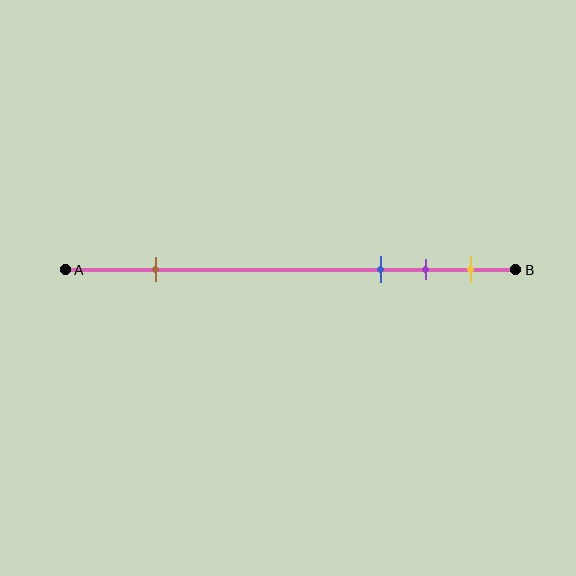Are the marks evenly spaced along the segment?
No, the marks are not evenly spaced.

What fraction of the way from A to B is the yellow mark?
The yellow mark is approximately 90% (0.9) of the way from A to B.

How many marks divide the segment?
There are 4 marks dividing the segment.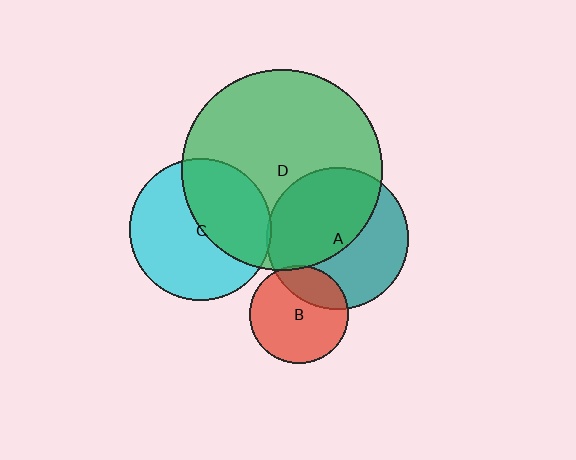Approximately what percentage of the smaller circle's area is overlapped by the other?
Approximately 5%.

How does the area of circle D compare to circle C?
Approximately 2.0 times.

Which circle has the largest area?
Circle D (green).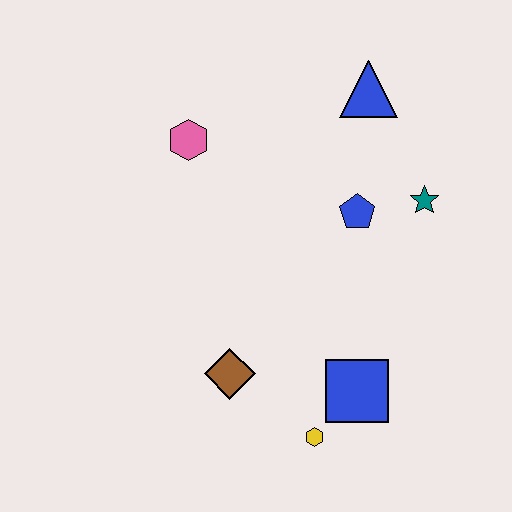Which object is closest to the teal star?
The blue pentagon is closest to the teal star.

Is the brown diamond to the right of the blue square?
No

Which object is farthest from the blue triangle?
The yellow hexagon is farthest from the blue triangle.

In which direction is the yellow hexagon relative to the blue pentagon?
The yellow hexagon is below the blue pentagon.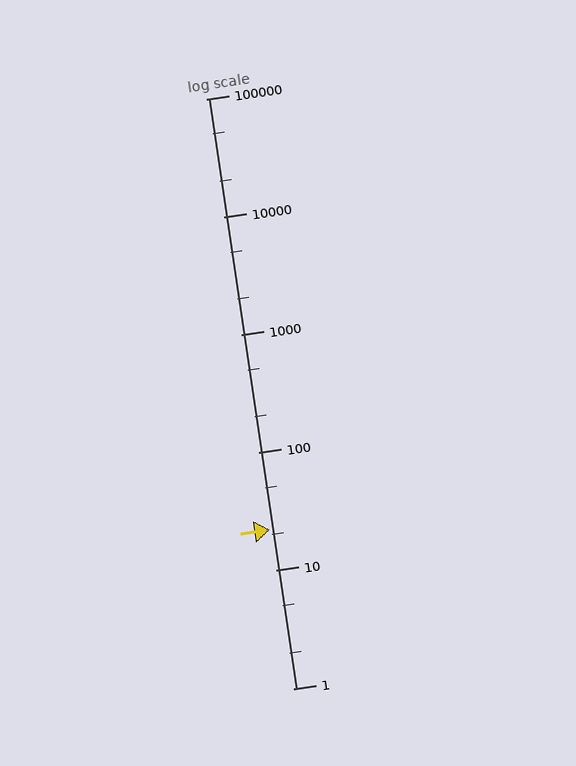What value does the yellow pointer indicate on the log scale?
The pointer indicates approximately 22.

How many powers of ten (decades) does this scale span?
The scale spans 5 decades, from 1 to 100000.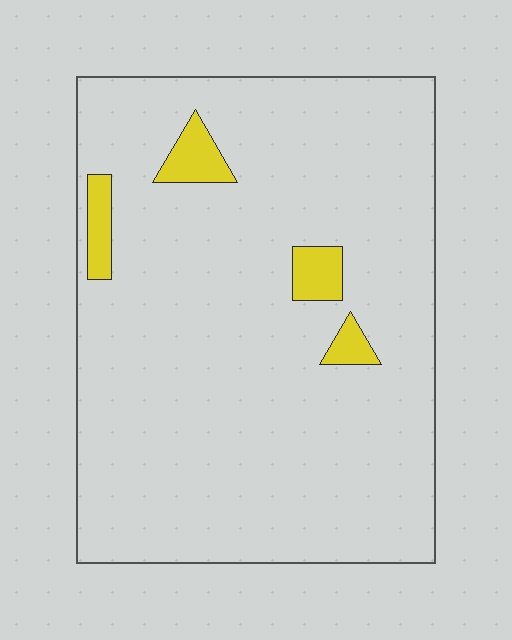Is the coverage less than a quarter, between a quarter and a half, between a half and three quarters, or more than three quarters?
Less than a quarter.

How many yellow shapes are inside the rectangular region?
4.